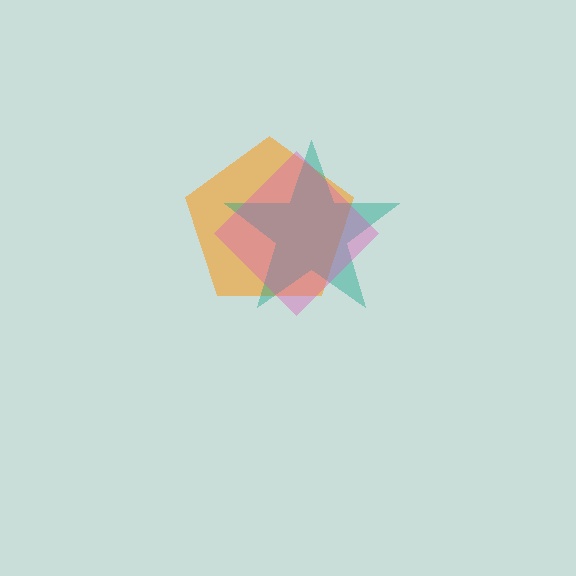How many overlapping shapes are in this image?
There are 3 overlapping shapes in the image.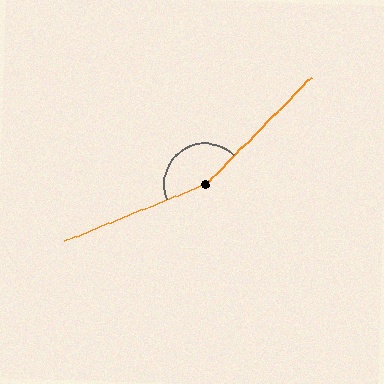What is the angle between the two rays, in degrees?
Approximately 157 degrees.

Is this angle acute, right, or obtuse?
It is obtuse.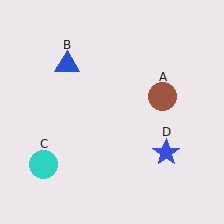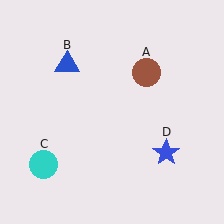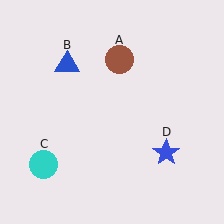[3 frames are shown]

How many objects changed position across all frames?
1 object changed position: brown circle (object A).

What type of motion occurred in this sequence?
The brown circle (object A) rotated counterclockwise around the center of the scene.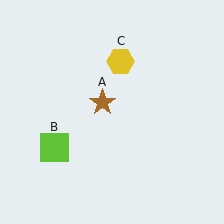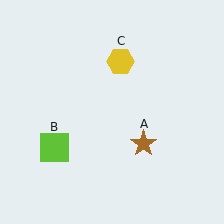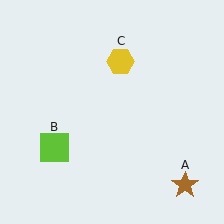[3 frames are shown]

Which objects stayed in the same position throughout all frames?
Lime square (object B) and yellow hexagon (object C) remained stationary.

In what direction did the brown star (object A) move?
The brown star (object A) moved down and to the right.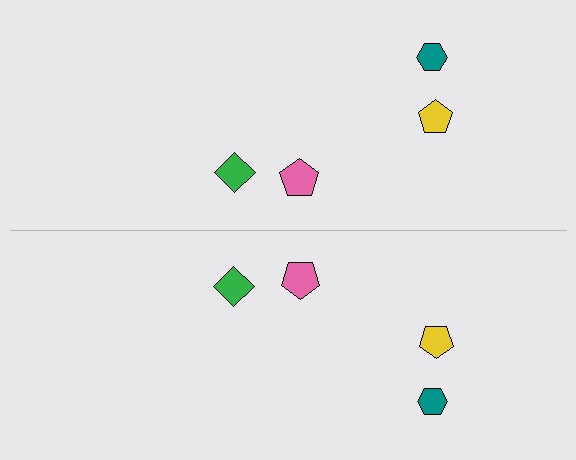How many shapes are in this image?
There are 8 shapes in this image.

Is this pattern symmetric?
Yes, this pattern has bilateral (reflection) symmetry.